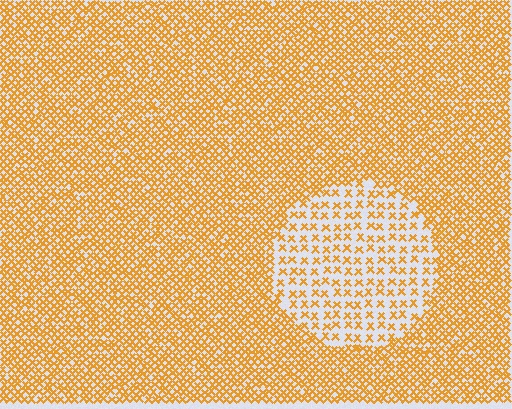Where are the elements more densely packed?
The elements are more densely packed outside the circle boundary.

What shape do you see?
I see a circle.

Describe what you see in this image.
The image contains small orange elements arranged at two different densities. A circle-shaped region is visible where the elements are less densely packed than the surrounding area.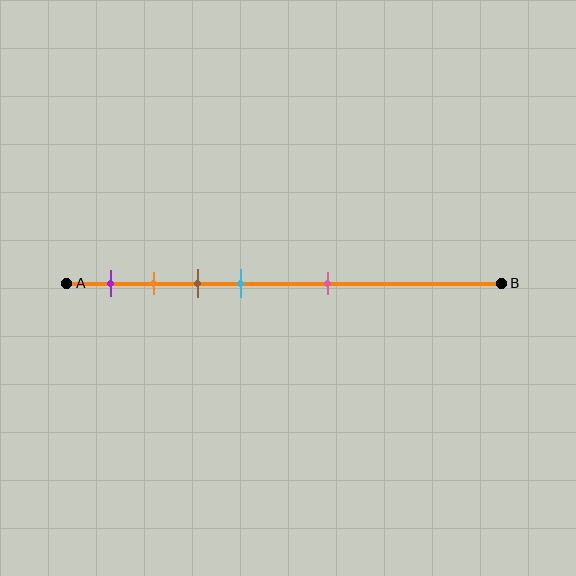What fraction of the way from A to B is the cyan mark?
The cyan mark is approximately 40% (0.4) of the way from A to B.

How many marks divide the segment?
There are 5 marks dividing the segment.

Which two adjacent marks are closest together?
The orange and brown marks are the closest adjacent pair.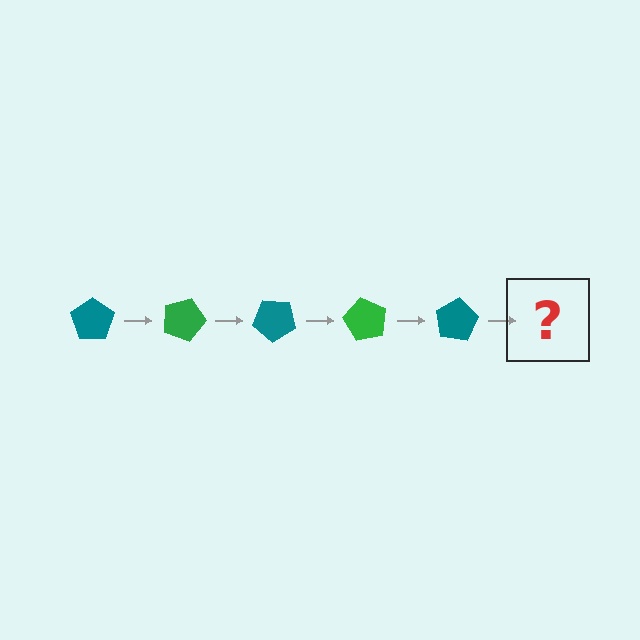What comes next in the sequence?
The next element should be a green pentagon, rotated 100 degrees from the start.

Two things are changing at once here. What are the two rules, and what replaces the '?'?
The two rules are that it rotates 20 degrees each step and the color cycles through teal and green. The '?' should be a green pentagon, rotated 100 degrees from the start.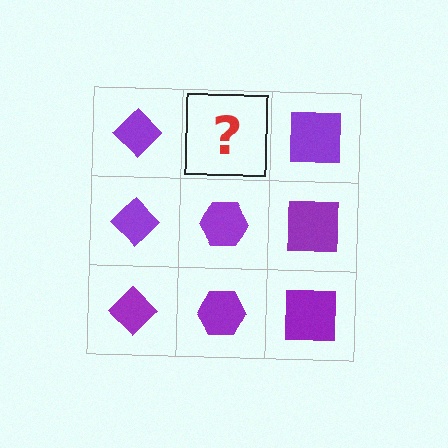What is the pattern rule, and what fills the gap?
The rule is that each column has a consistent shape. The gap should be filled with a purple hexagon.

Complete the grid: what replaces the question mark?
The question mark should be replaced with a purple hexagon.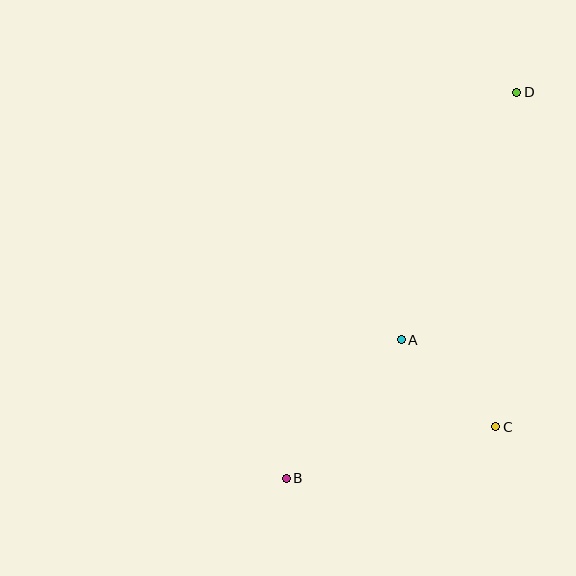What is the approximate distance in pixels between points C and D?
The distance between C and D is approximately 335 pixels.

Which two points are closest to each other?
Points A and C are closest to each other.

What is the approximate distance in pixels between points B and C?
The distance between B and C is approximately 216 pixels.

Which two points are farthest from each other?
Points B and D are farthest from each other.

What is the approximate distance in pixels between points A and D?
The distance between A and D is approximately 273 pixels.